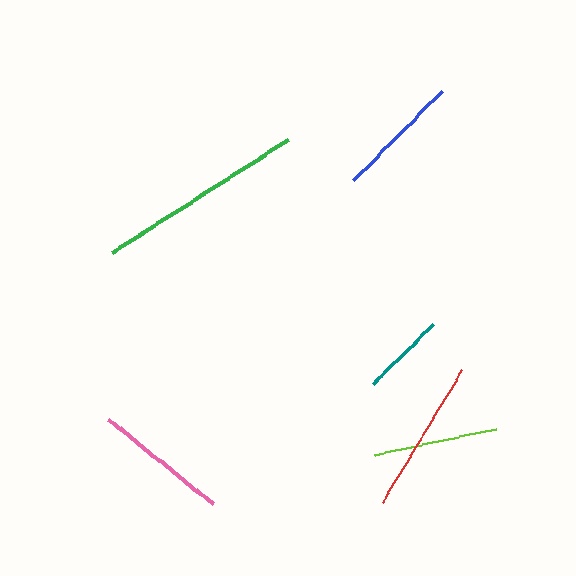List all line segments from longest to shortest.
From longest to shortest: green, red, pink, blue, lime, teal.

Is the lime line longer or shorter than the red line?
The red line is longer than the lime line.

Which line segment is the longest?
The green line is the longest at approximately 210 pixels.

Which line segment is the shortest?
The teal line is the shortest at approximately 86 pixels.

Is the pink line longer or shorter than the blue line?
The pink line is longer than the blue line.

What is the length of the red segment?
The red segment is approximately 155 pixels long.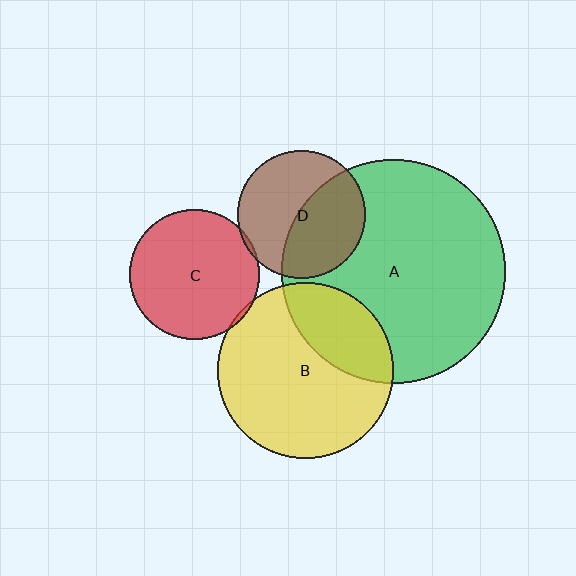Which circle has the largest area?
Circle A (green).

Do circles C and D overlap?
Yes.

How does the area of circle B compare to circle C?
Approximately 1.8 times.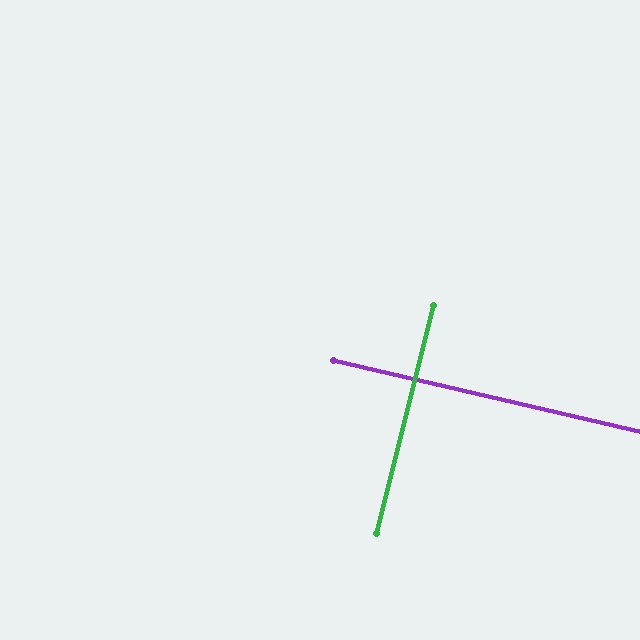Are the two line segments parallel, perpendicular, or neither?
Perpendicular — they meet at approximately 89°.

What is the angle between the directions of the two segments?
Approximately 89 degrees.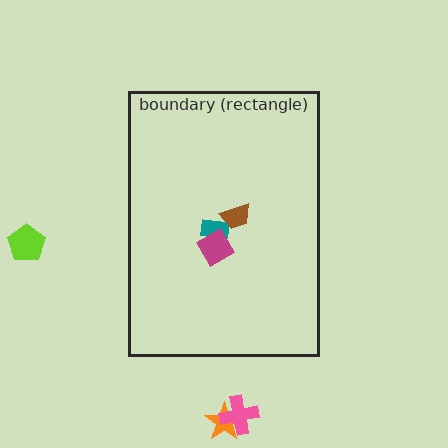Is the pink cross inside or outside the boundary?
Outside.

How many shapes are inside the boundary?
3 inside, 3 outside.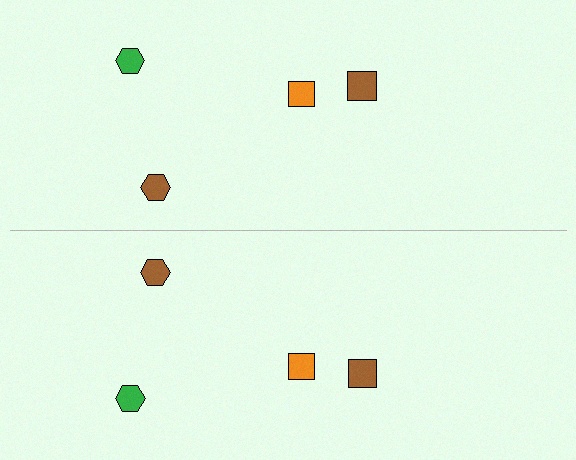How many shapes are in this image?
There are 8 shapes in this image.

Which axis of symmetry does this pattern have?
The pattern has a horizontal axis of symmetry running through the center of the image.